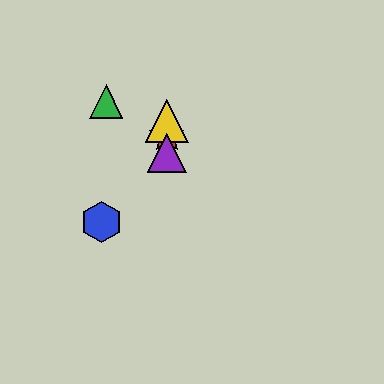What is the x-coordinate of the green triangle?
The green triangle is at x≈106.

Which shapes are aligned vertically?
The red star, the yellow triangle, the purple triangle are aligned vertically.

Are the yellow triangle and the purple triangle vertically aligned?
Yes, both are at x≈167.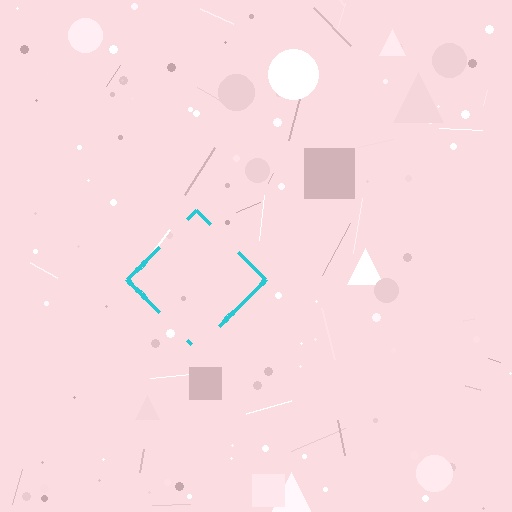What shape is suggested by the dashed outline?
The dashed outline suggests a diamond.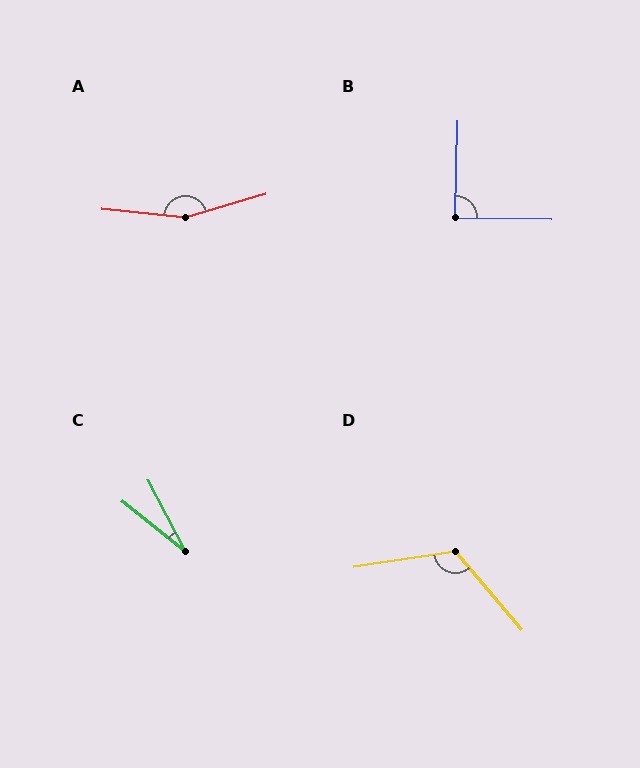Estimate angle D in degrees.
Approximately 122 degrees.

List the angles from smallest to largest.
C (25°), B (90°), D (122°), A (158°).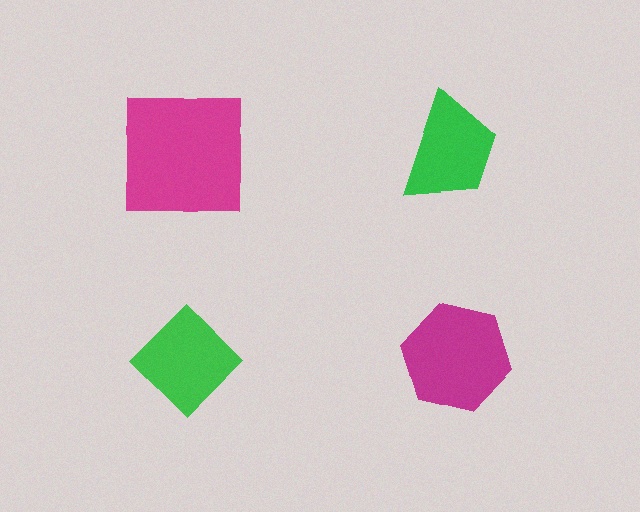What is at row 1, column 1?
A magenta square.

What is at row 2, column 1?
A green diamond.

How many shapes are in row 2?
2 shapes.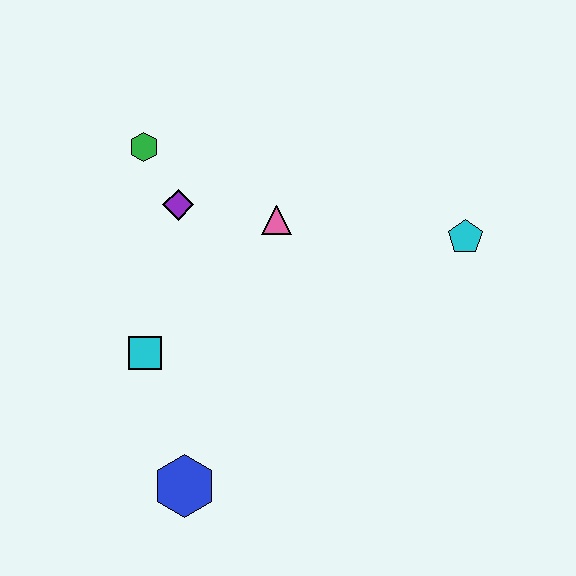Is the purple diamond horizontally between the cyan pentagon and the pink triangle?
No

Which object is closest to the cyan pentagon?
The pink triangle is closest to the cyan pentagon.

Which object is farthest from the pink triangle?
The blue hexagon is farthest from the pink triangle.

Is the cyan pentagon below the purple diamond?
Yes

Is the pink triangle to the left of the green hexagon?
No